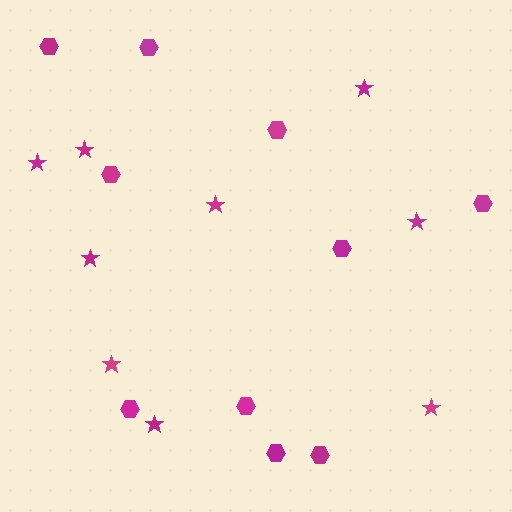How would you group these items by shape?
There are 2 groups: one group of stars (9) and one group of hexagons (10).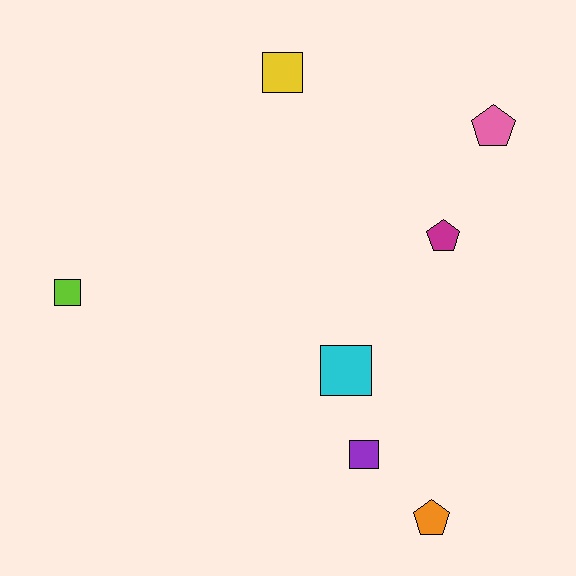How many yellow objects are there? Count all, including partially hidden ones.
There is 1 yellow object.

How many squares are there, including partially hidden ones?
There are 4 squares.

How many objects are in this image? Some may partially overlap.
There are 7 objects.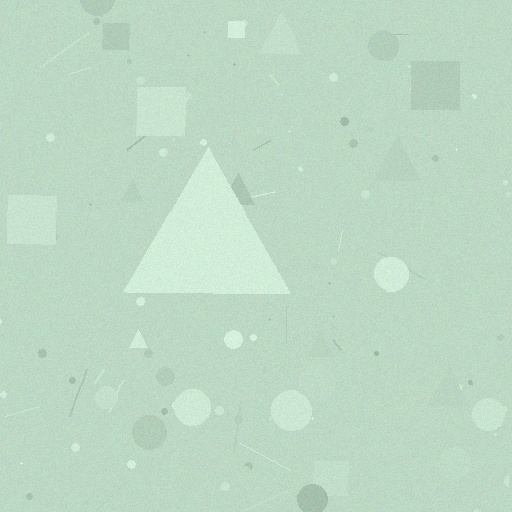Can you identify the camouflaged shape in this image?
The camouflaged shape is a triangle.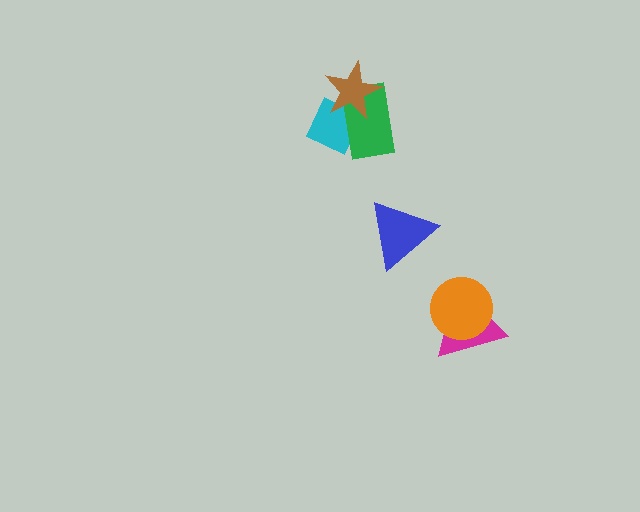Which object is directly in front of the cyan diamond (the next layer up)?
The green rectangle is directly in front of the cyan diamond.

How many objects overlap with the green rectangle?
2 objects overlap with the green rectangle.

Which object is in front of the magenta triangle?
The orange circle is in front of the magenta triangle.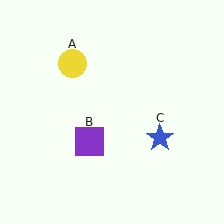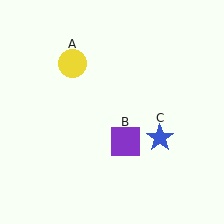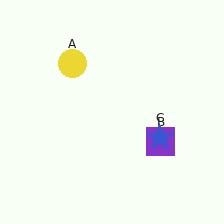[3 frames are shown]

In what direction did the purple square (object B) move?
The purple square (object B) moved right.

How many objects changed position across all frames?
1 object changed position: purple square (object B).